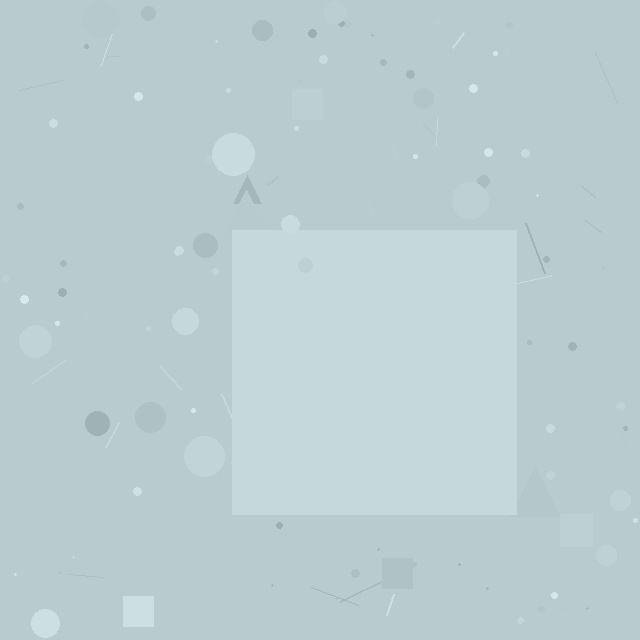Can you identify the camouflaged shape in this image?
The camouflaged shape is a square.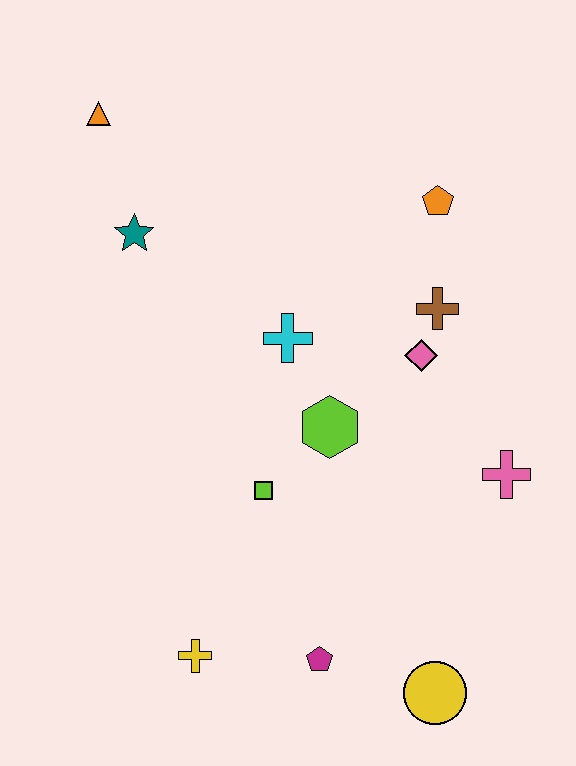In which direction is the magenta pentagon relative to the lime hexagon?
The magenta pentagon is below the lime hexagon.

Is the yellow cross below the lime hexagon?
Yes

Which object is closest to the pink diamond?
The brown cross is closest to the pink diamond.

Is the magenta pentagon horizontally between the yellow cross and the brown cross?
Yes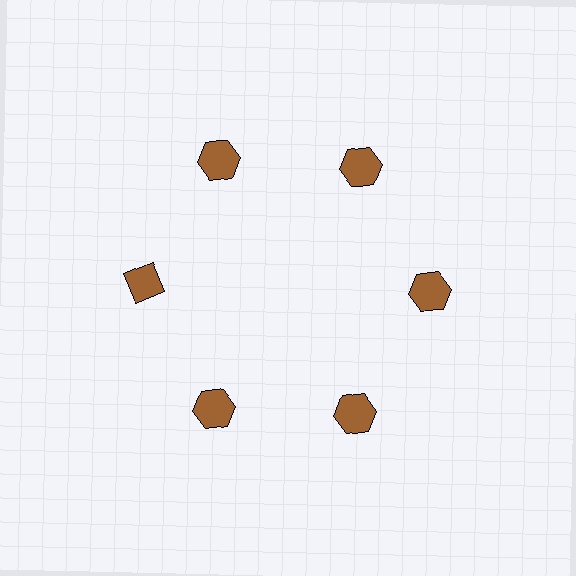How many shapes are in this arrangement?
There are 6 shapes arranged in a ring pattern.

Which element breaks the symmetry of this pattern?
The brown diamond at roughly the 9 o'clock position breaks the symmetry. All other shapes are brown hexagons.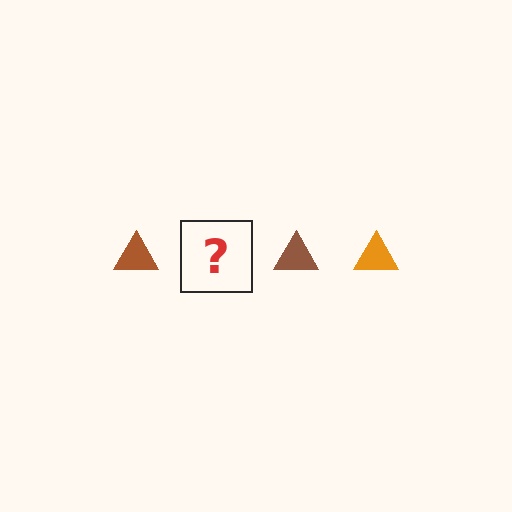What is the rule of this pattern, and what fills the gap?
The rule is that the pattern cycles through brown, orange triangles. The gap should be filled with an orange triangle.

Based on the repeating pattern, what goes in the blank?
The blank should be an orange triangle.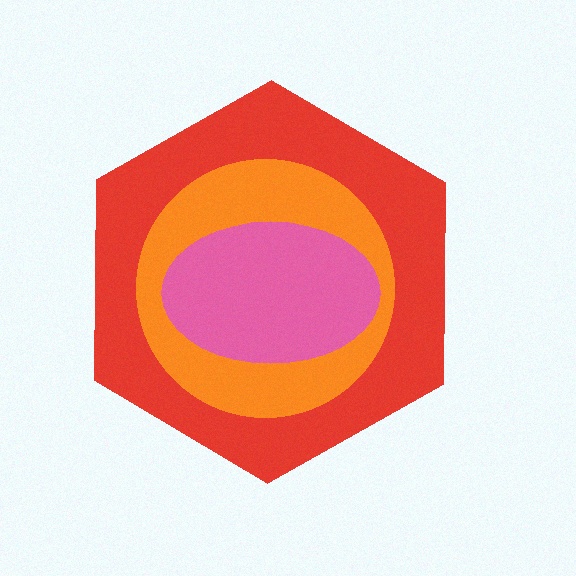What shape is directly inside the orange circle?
The pink ellipse.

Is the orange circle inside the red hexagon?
Yes.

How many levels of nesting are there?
3.